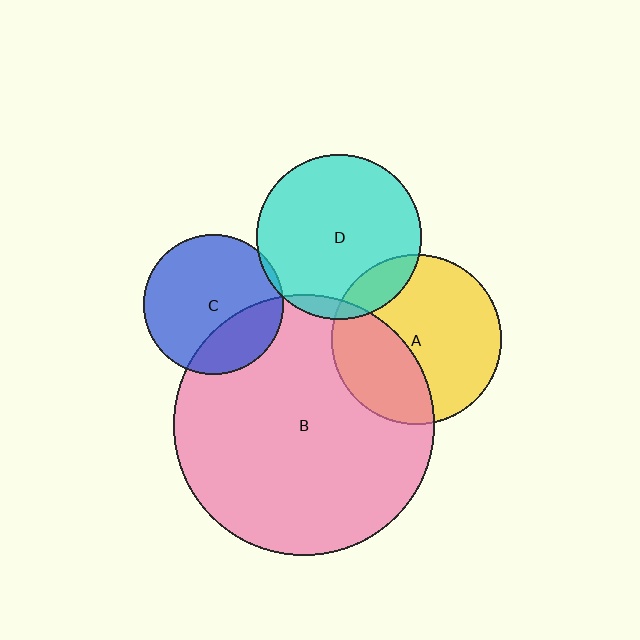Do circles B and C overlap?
Yes.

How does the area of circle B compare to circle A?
Approximately 2.3 times.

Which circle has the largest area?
Circle B (pink).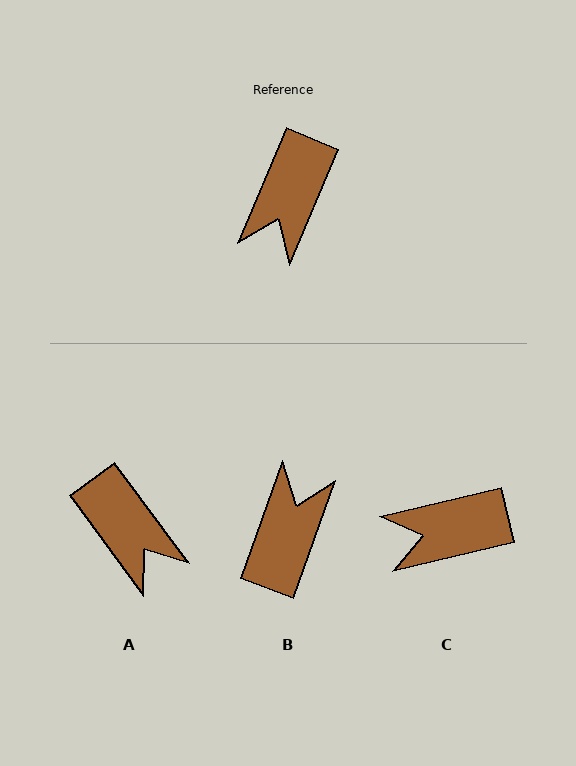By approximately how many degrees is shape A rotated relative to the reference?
Approximately 60 degrees counter-clockwise.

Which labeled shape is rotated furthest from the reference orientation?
B, about 177 degrees away.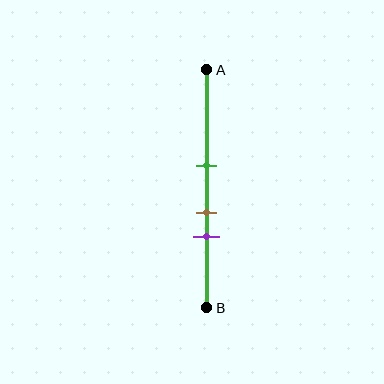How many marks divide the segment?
There are 3 marks dividing the segment.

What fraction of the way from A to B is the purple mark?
The purple mark is approximately 70% (0.7) of the way from A to B.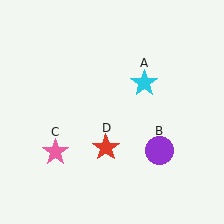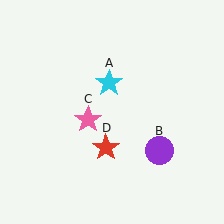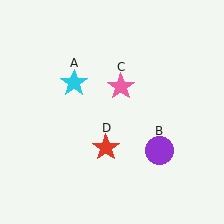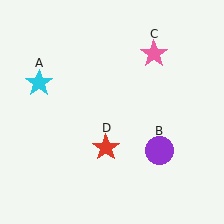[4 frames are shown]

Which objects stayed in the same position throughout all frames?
Purple circle (object B) and red star (object D) remained stationary.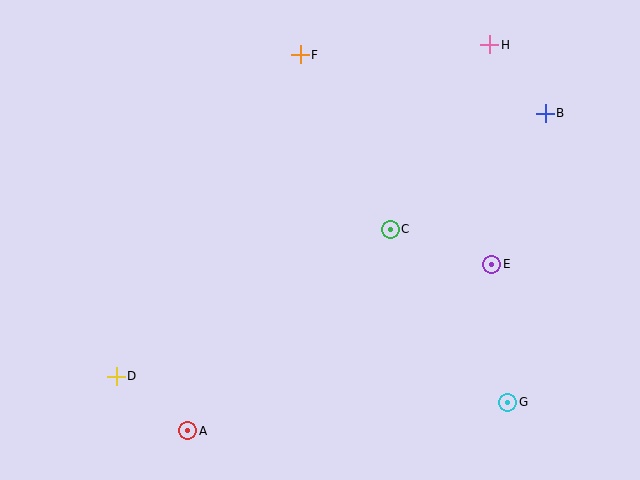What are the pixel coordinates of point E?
Point E is at (492, 264).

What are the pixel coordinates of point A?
Point A is at (188, 431).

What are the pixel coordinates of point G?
Point G is at (508, 402).